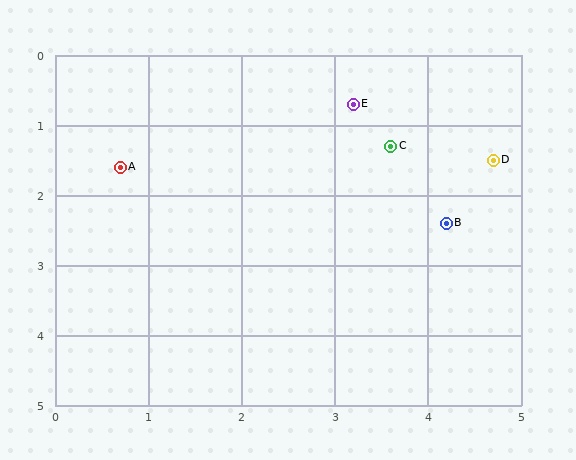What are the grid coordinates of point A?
Point A is at approximately (0.7, 1.6).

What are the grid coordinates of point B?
Point B is at approximately (4.2, 2.4).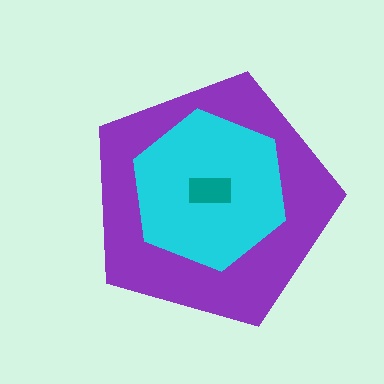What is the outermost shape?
The purple pentagon.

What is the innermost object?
The teal rectangle.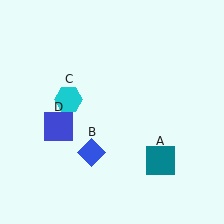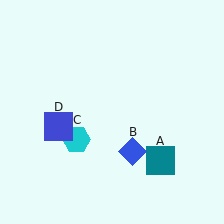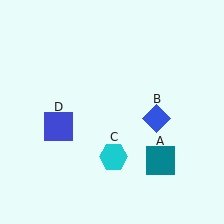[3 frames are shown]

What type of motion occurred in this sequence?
The blue diamond (object B), cyan hexagon (object C) rotated counterclockwise around the center of the scene.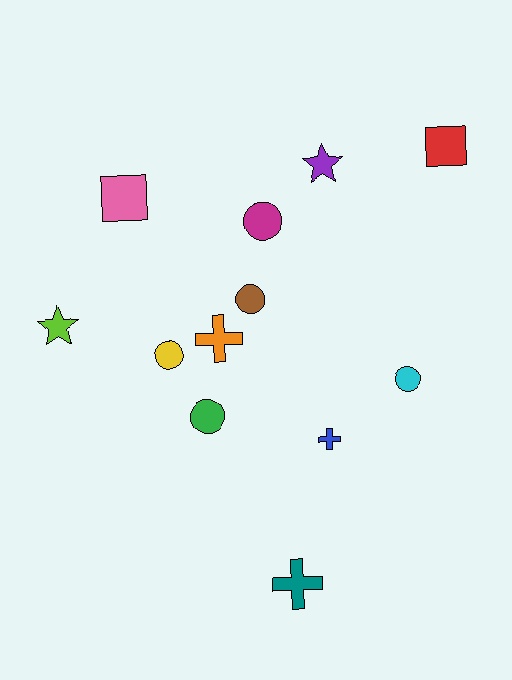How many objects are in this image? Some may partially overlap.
There are 12 objects.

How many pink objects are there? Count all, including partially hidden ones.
There is 1 pink object.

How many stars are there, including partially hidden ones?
There are 2 stars.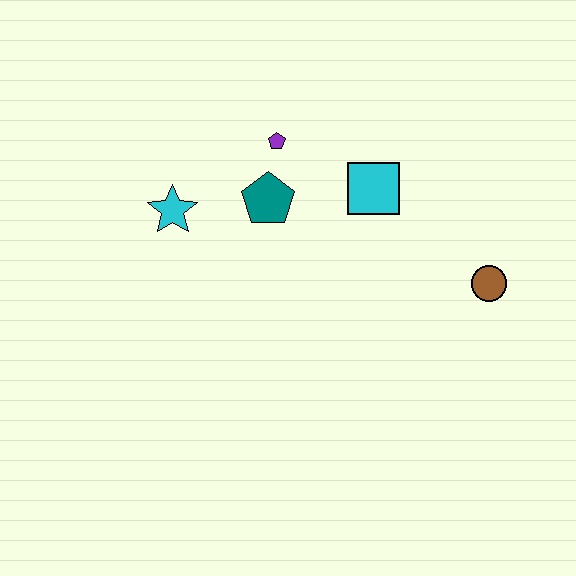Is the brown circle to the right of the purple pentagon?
Yes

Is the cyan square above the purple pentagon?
No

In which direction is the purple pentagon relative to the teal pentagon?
The purple pentagon is above the teal pentagon.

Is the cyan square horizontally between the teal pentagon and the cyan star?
No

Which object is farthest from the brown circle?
The cyan star is farthest from the brown circle.